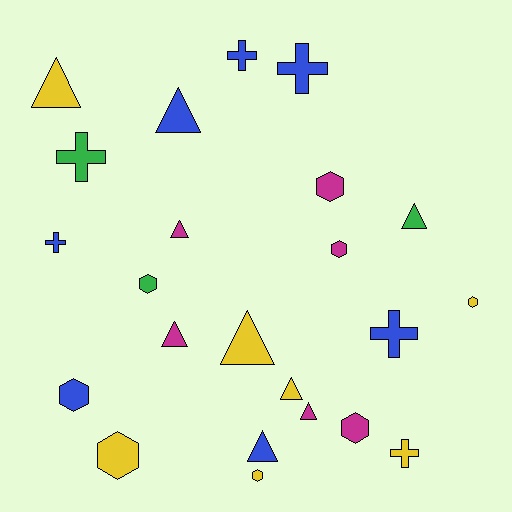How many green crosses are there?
There is 1 green cross.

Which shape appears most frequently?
Triangle, with 9 objects.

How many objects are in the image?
There are 23 objects.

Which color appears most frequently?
Yellow, with 7 objects.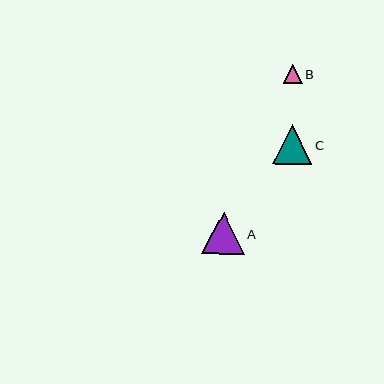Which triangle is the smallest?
Triangle B is the smallest with a size of approximately 19 pixels.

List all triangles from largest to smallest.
From largest to smallest: A, C, B.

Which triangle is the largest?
Triangle A is the largest with a size of approximately 42 pixels.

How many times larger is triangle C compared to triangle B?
Triangle C is approximately 2.1 times the size of triangle B.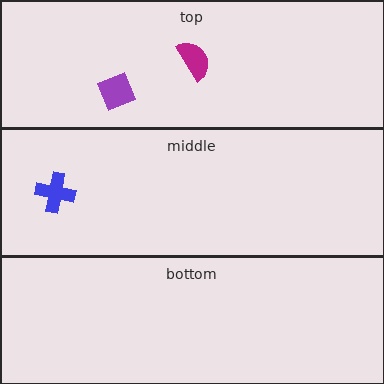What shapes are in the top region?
The purple square, the magenta semicircle.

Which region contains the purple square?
The top region.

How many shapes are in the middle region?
1.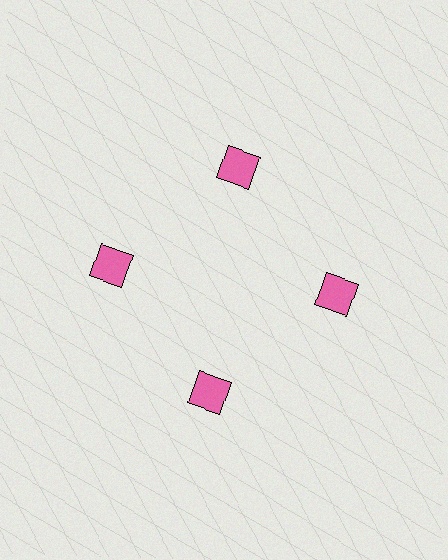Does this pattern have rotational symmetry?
Yes, this pattern has 4-fold rotational symmetry. It looks the same after rotating 90 degrees around the center.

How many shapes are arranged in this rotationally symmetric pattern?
There are 4 shapes, arranged in 4 groups of 1.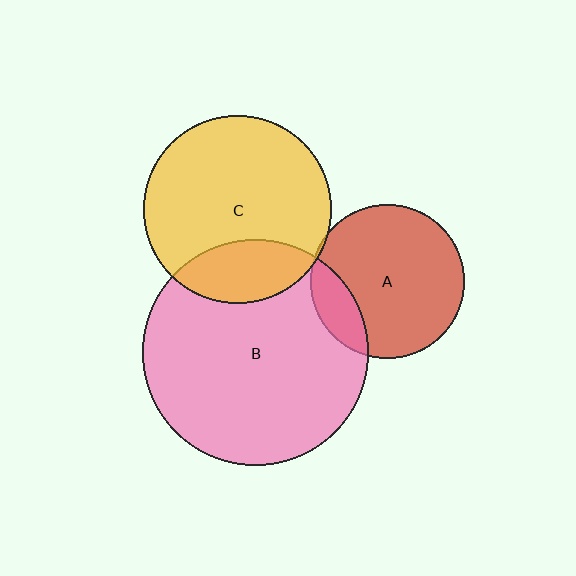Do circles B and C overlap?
Yes.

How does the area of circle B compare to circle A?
Approximately 2.1 times.